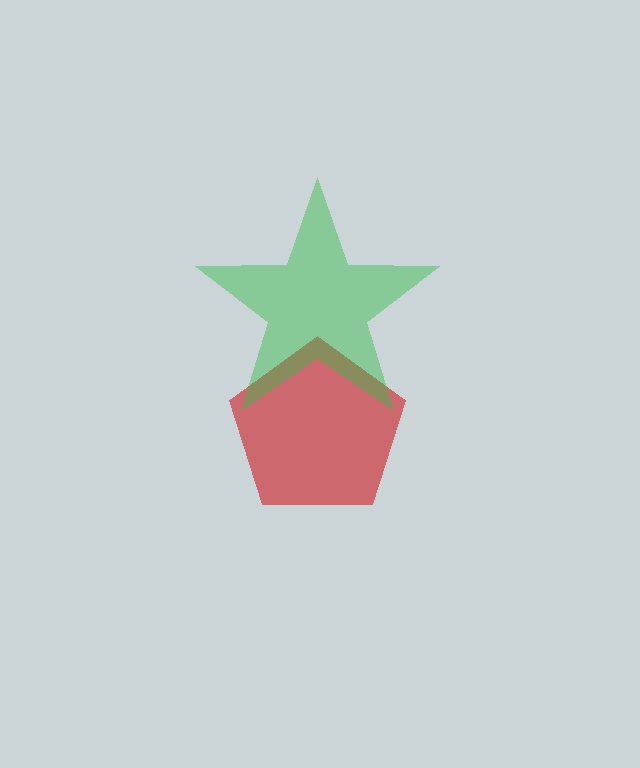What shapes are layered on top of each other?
The layered shapes are: a red pentagon, a green star.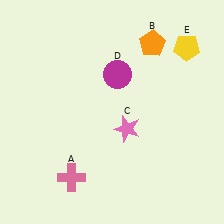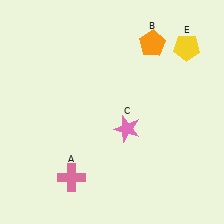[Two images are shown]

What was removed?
The magenta circle (D) was removed in Image 2.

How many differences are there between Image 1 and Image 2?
There is 1 difference between the two images.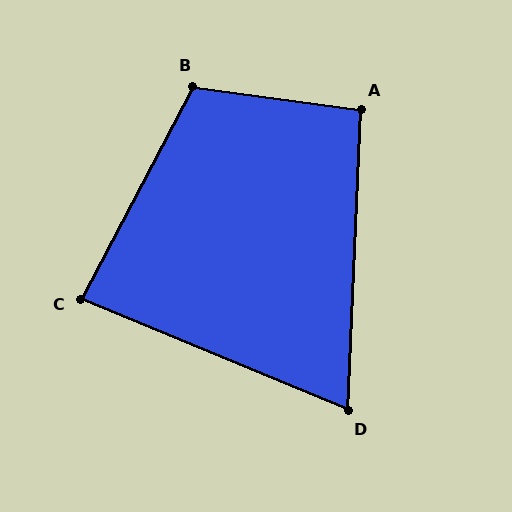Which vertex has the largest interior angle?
B, at approximately 110 degrees.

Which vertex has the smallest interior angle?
D, at approximately 70 degrees.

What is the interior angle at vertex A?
Approximately 95 degrees (obtuse).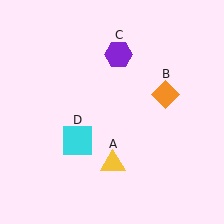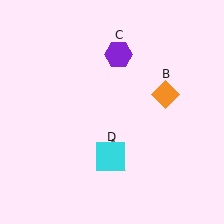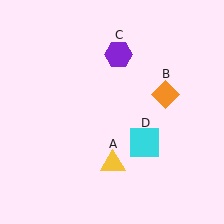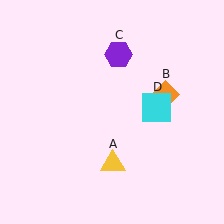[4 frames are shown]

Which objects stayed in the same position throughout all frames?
Yellow triangle (object A) and orange diamond (object B) and purple hexagon (object C) remained stationary.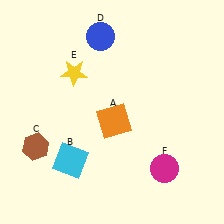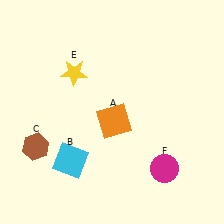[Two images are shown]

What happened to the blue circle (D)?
The blue circle (D) was removed in Image 2. It was in the top-left area of Image 1.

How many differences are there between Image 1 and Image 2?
There is 1 difference between the two images.